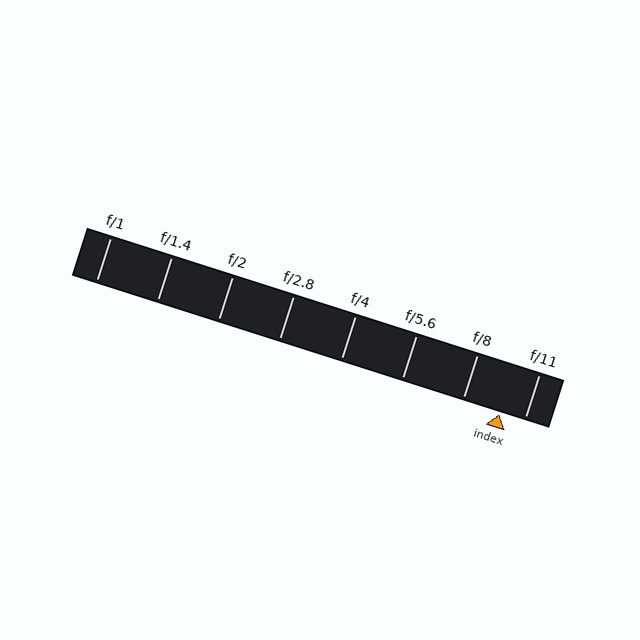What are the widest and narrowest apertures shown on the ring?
The widest aperture shown is f/1 and the narrowest is f/11.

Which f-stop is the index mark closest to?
The index mark is closest to f/11.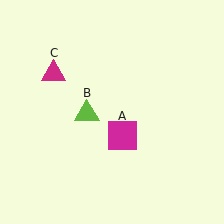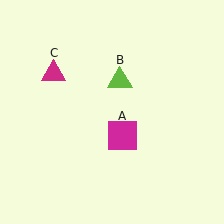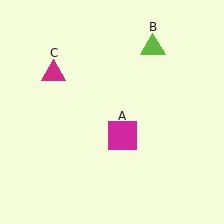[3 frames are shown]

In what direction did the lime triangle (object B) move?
The lime triangle (object B) moved up and to the right.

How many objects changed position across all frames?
1 object changed position: lime triangle (object B).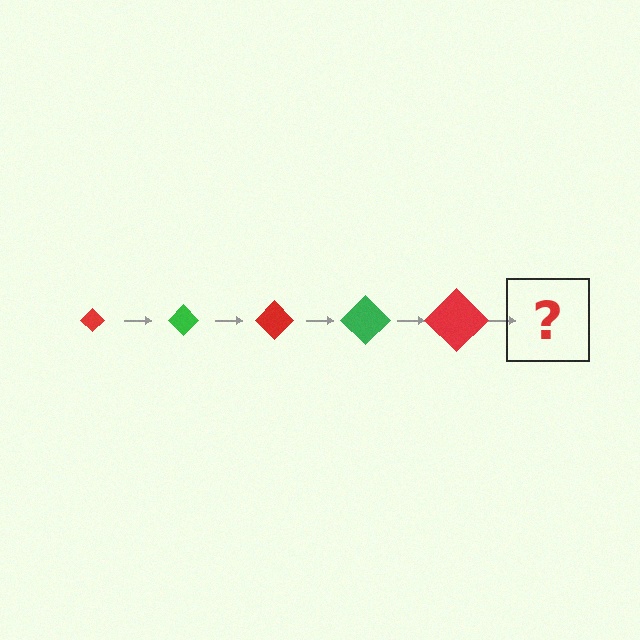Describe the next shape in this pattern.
It should be a green diamond, larger than the previous one.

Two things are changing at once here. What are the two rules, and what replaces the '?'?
The two rules are that the diamond grows larger each step and the color cycles through red and green. The '?' should be a green diamond, larger than the previous one.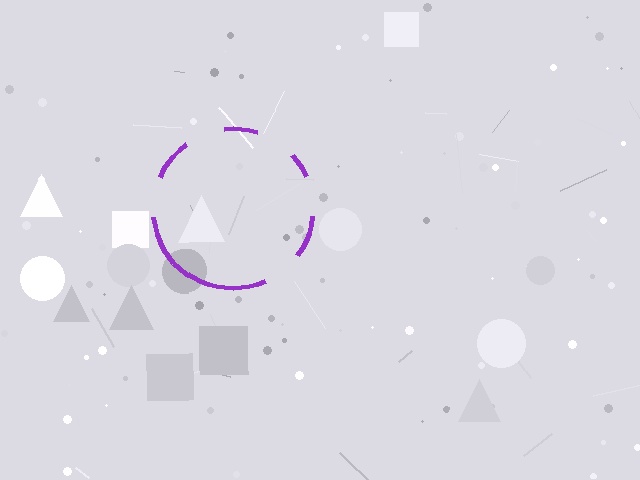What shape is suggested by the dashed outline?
The dashed outline suggests a circle.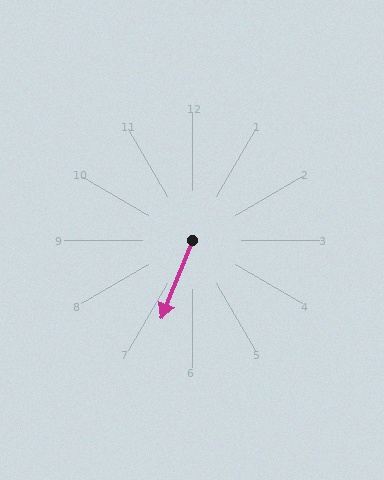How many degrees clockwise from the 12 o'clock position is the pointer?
Approximately 202 degrees.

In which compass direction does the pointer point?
South.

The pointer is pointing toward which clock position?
Roughly 7 o'clock.